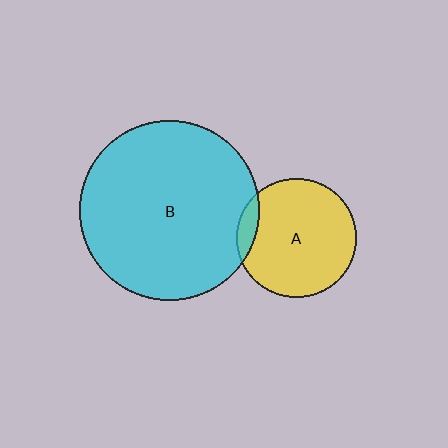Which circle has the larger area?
Circle B (cyan).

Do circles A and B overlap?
Yes.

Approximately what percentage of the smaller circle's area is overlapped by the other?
Approximately 10%.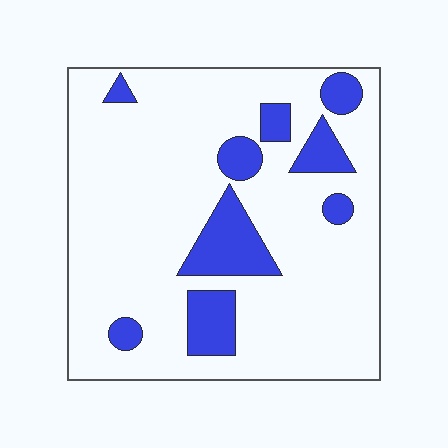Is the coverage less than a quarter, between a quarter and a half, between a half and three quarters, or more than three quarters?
Less than a quarter.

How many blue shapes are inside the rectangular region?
9.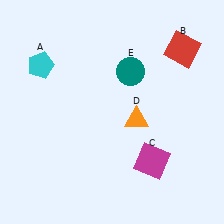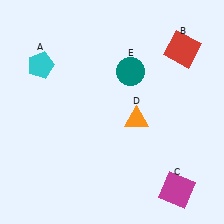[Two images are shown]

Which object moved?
The magenta square (C) moved down.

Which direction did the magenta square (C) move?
The magenta square (C) moved down.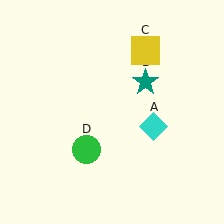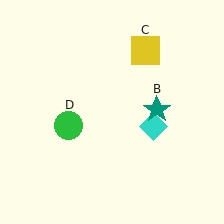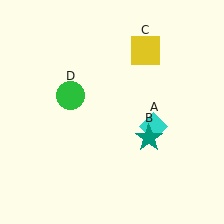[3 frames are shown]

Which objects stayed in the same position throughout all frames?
Cyan diamond (object A) and yellow square (object C) remained stationary.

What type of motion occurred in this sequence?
The teal star (object B), green circle (object D) rotated clockwise around the center of the scene.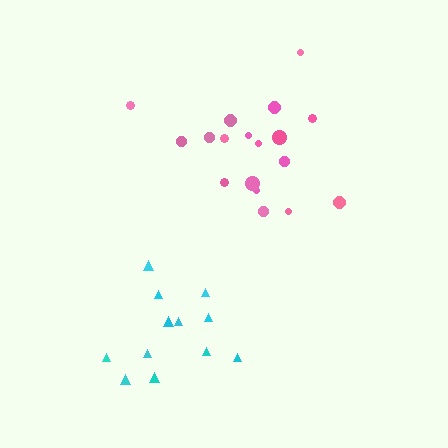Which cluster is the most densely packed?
Cyan.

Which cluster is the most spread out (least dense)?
Pink.